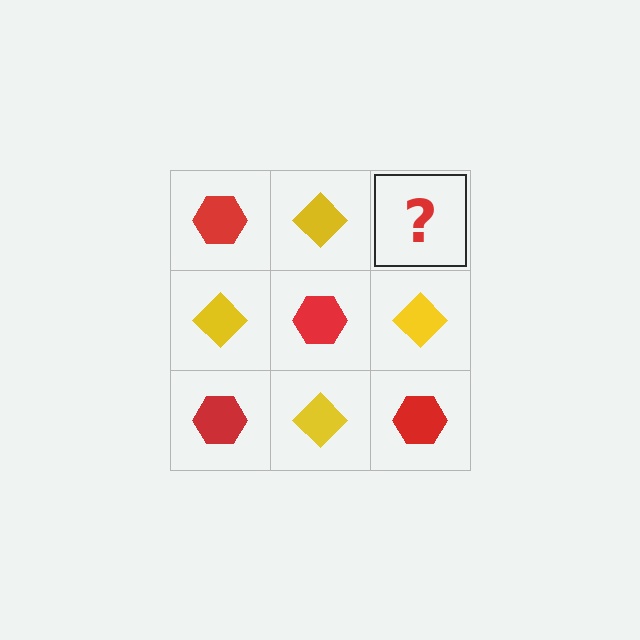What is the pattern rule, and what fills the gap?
The rule is that it alternates red hexagon and yellow diamond in a checkerboard pattern. The gap should be filled with a red hexagon.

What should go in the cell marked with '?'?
The missing cell should contain a red hexagon.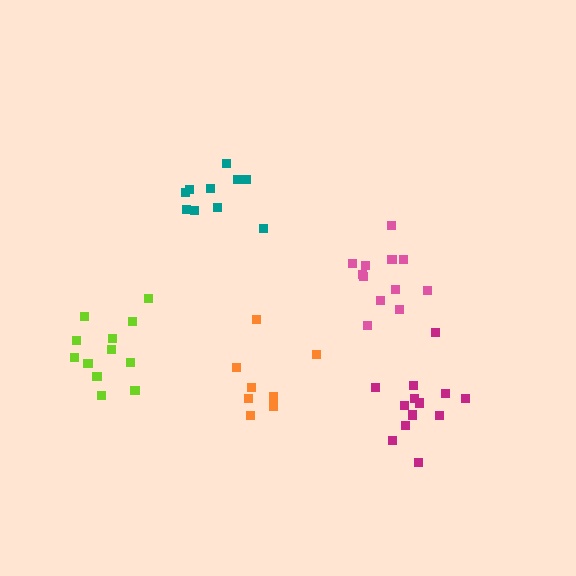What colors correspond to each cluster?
The clusters are colored: teal, magenta, lime, pink, orange.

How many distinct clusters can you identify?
There are 5 distinct clusters.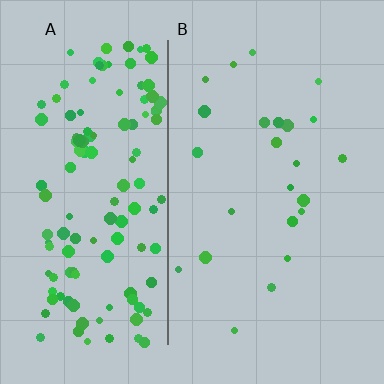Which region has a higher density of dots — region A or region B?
A (the left).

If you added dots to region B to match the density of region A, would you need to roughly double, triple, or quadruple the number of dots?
Approximately quadruple.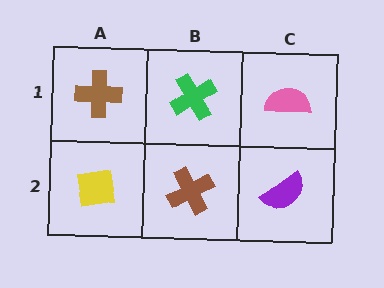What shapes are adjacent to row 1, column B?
A brown cross (row 2, column B), a brown cross (row 1, column A), a pink semicircle (row 1, column C).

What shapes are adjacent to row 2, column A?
A brown cross (row 1, column A), a brown cross (row 2, column B).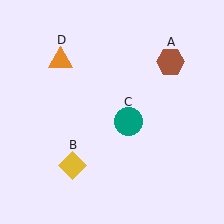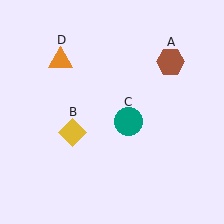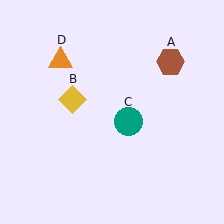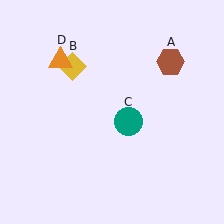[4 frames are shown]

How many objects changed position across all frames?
1 object changed position: yellow diamond (object B).